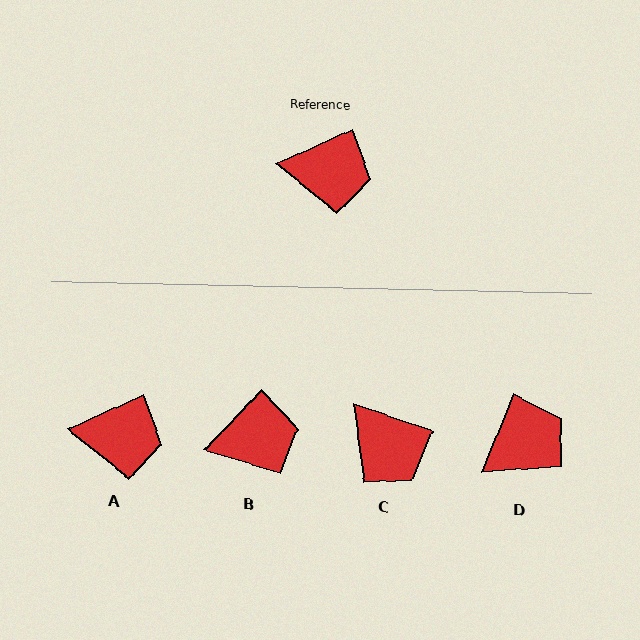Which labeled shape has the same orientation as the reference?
A.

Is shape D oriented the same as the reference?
No, it is off by about 43 degrees.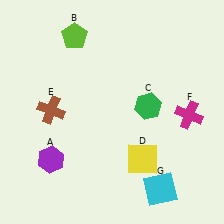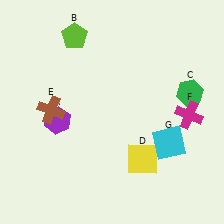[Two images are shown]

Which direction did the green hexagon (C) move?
The green hexagon (C) moved right.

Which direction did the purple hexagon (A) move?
The purple hexagon (A) moved up.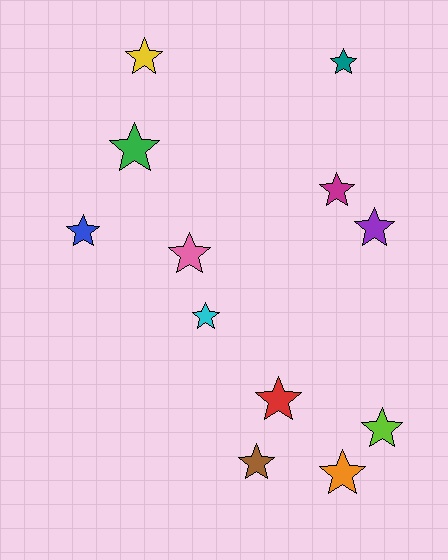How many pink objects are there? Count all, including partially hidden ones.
There is 1 pink object.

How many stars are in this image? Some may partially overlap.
There are 12 stars.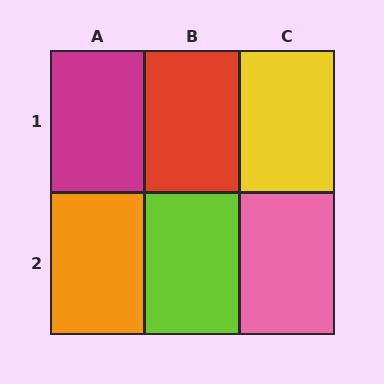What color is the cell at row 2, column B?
Lime.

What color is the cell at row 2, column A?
Orange.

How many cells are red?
1 cell is red.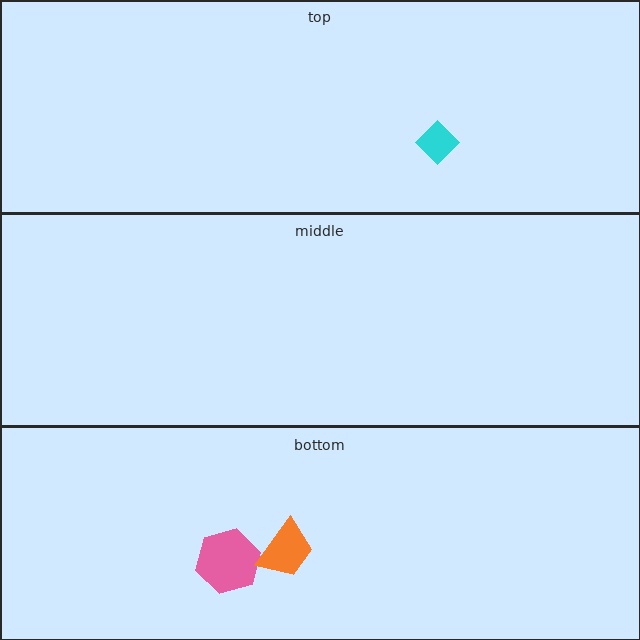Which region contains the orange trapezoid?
The bottom region.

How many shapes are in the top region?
1.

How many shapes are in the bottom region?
2.